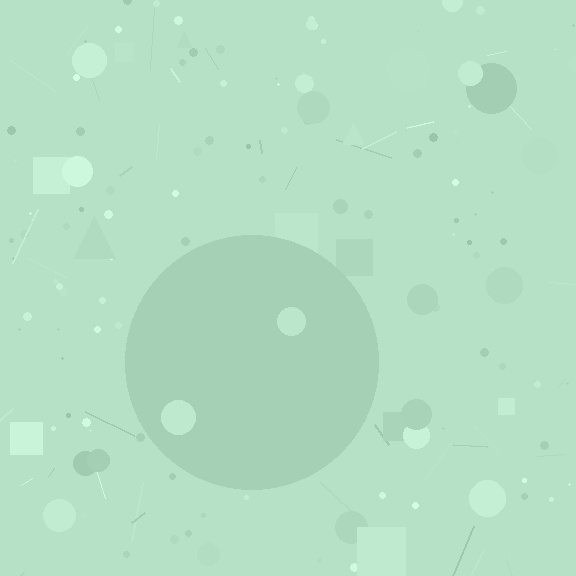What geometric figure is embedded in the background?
A circle is embedded in the background.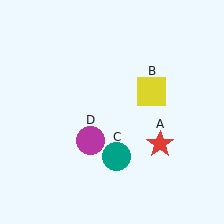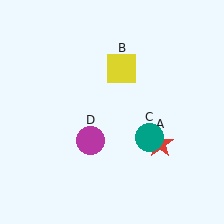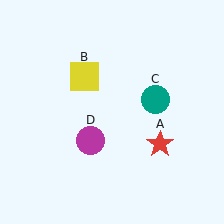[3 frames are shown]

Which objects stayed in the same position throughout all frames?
Red star (object A) and magenta circle (object D) remained stationary.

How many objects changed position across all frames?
2 objects changed position: yellow square (object B), teal circle (object C).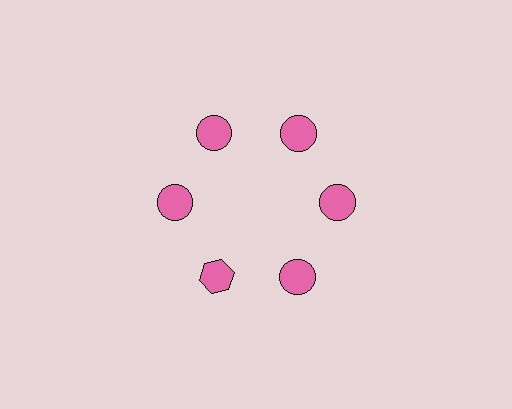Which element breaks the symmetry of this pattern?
The pink hexagon at roughly the 7 o'clock position breaks the symmetry. All other shapes are pink circles.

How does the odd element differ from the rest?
It has a different shape: hexagon instead of circle.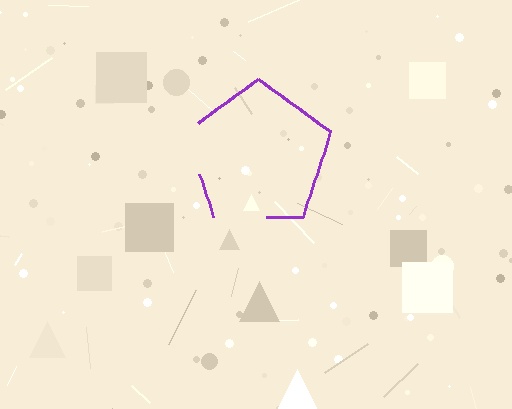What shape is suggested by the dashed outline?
The dashed outline suggests a pentagon.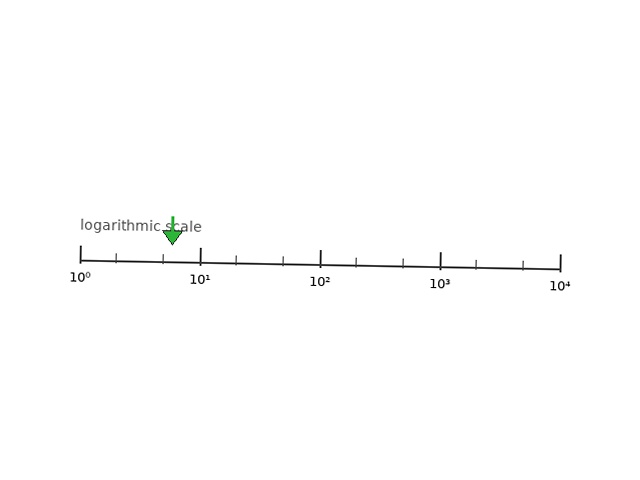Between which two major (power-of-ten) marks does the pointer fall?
The pointer is between 1 and 10.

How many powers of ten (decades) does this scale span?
The scale spans 4 decades, from 1 to 10000.